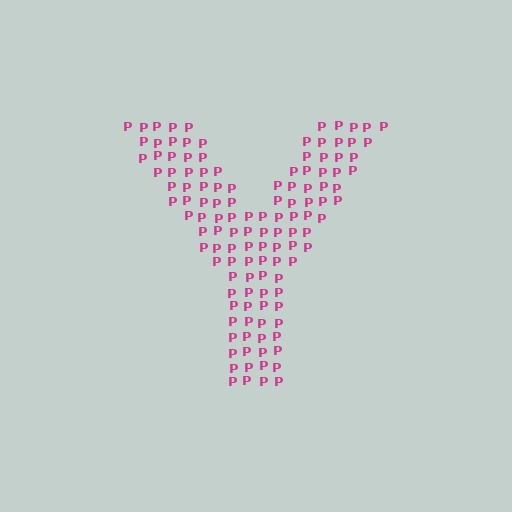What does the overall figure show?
The overall figure shows the letter Y.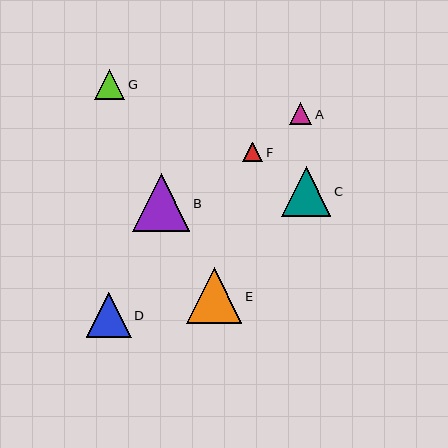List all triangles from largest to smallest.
From largest to smallest: B, E, C, D, G, A, F.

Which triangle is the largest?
Triangle B is the largest with a size of approximately 57 pixels.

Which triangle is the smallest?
Triangle F is the smallest with a size of approximately 20 pixels.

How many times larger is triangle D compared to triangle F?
Triangle D is approximately 2.3 times the size of triangle F.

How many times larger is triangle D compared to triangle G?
Triangle D is approximately 1.5 times the size of triangle G.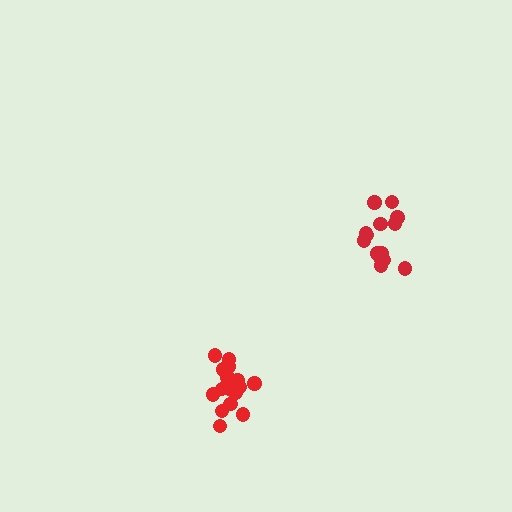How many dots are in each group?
Group 1: 15 dots, Group 2: 16 dots (31 total).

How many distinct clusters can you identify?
There are 2 distinct clusters.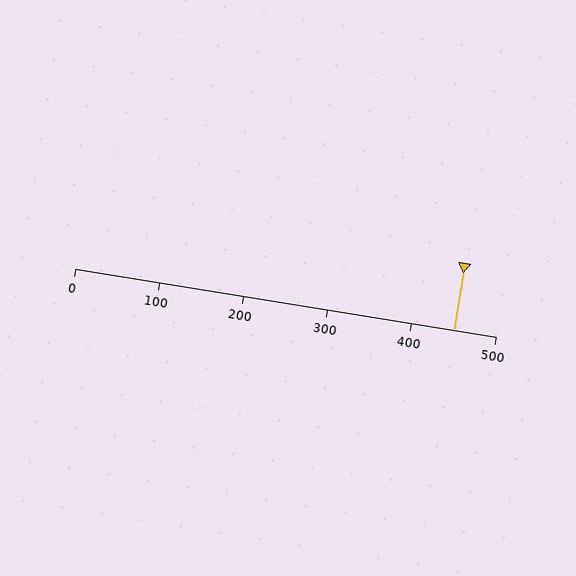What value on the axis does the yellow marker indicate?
The marker indicates approximately 450.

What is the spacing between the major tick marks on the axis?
The major ticks are spaced 100 apart.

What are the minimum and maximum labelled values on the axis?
The axis runs from 0 to 500.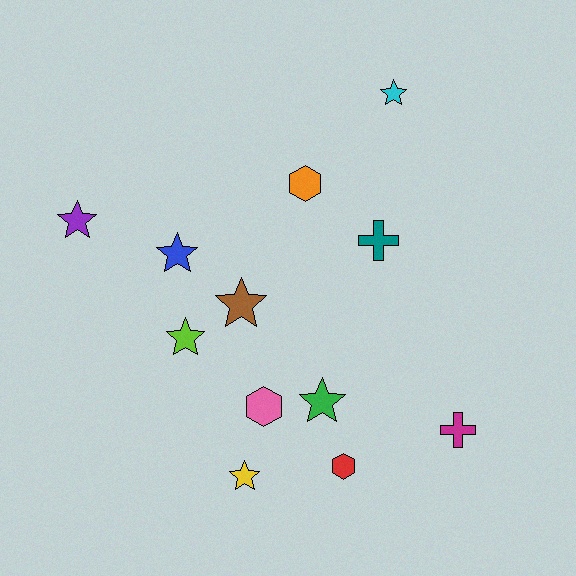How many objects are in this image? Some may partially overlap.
There are 12 objects.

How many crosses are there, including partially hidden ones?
There are 2 crosses.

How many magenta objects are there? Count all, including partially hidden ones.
There is 1 magenta object.